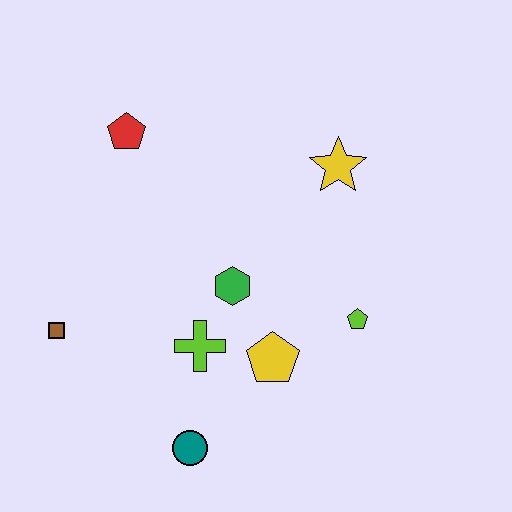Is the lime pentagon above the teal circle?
Yes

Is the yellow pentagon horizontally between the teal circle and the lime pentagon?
Yes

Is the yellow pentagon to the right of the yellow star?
No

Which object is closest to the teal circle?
The lime cross is closest to the teal circle.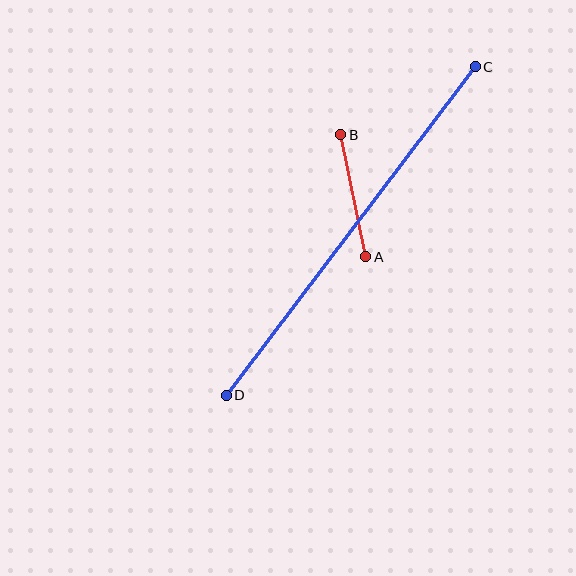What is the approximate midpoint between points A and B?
The midpoint is at approximately (353, 196) pixels.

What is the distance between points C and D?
The distance is approximately 412 pixels.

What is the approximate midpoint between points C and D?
The midpoint is at approximately (351, 231) pixels.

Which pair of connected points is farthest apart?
Points C and D are farthest apart.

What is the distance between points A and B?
The distance is approximately 125 pixels.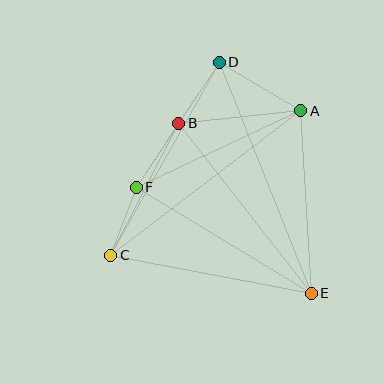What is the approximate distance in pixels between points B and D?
The distance between B and D is approximately 73 pixels.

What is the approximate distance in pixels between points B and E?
The distance between B and E is approximately 216 pixels.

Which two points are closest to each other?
Points C and F are closest to each other.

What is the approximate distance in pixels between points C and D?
The distance between C and D is approximately 221 pixels.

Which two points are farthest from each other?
Points D and E are farthest from each other.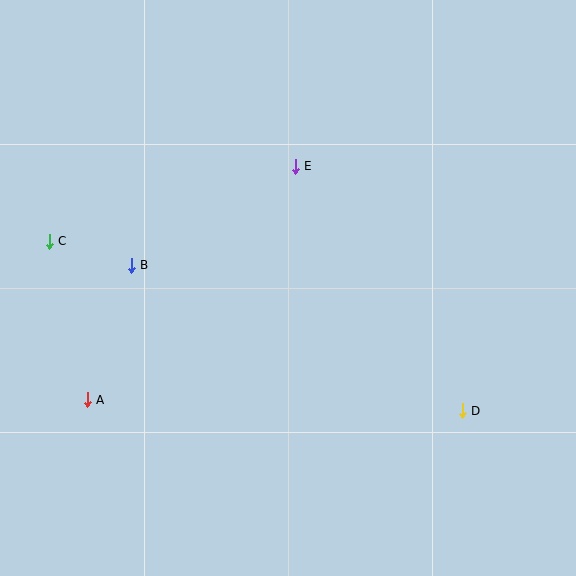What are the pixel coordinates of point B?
Point B is at (131, 265).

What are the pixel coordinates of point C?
Point C is at (49, 241).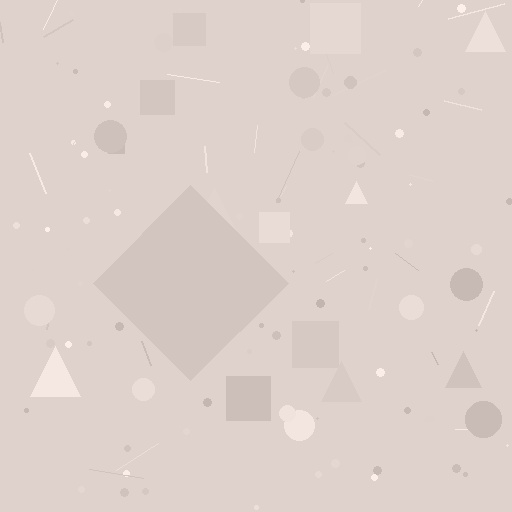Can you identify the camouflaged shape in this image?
The camouflaged shape is a diamond.